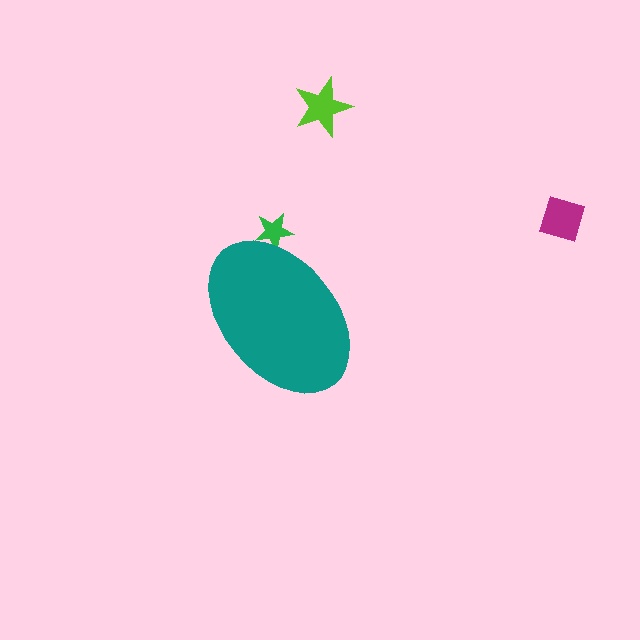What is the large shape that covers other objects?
A teal ellipse.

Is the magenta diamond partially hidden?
No, the magenta diamond is fully visible.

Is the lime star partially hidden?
No, the lime star is fully visible.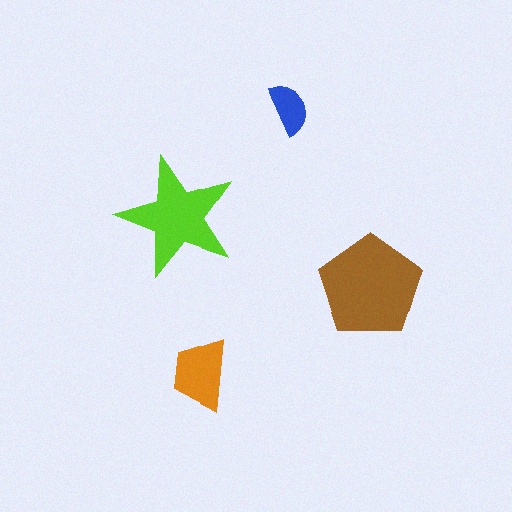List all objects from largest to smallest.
The brown pentagon, the lime star, the orange trapezoid, the blue semicircle.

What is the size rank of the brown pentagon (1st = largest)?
1st.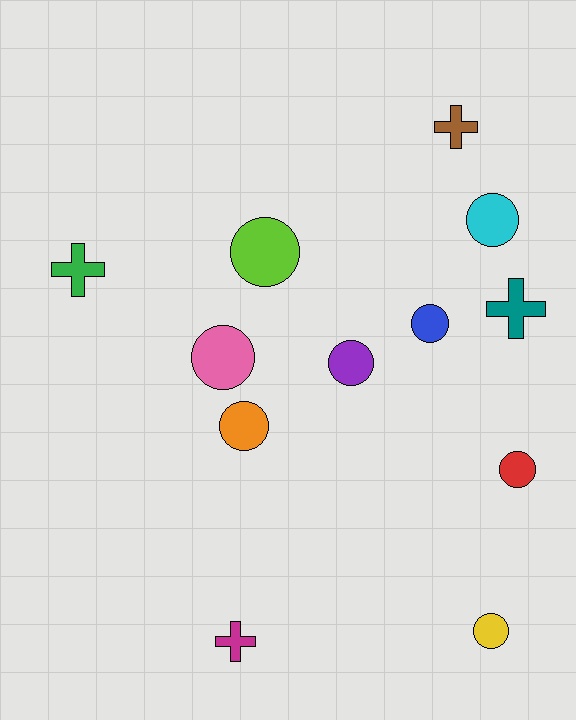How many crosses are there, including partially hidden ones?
There are 4 crosses.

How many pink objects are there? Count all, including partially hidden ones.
There is 1 pink object.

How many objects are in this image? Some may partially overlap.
There are 12 objects.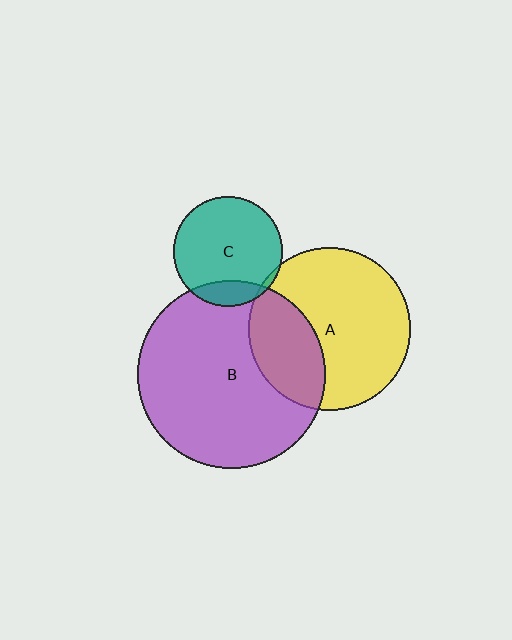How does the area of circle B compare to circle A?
Approximately 1.3 times.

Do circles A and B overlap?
Yes.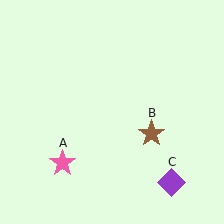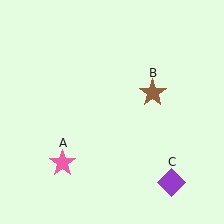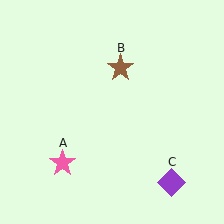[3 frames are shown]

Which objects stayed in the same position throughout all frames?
Pink star (object A) and purple diamond (object C) remained stationary.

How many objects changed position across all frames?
1 object changed position: brown star (object B).